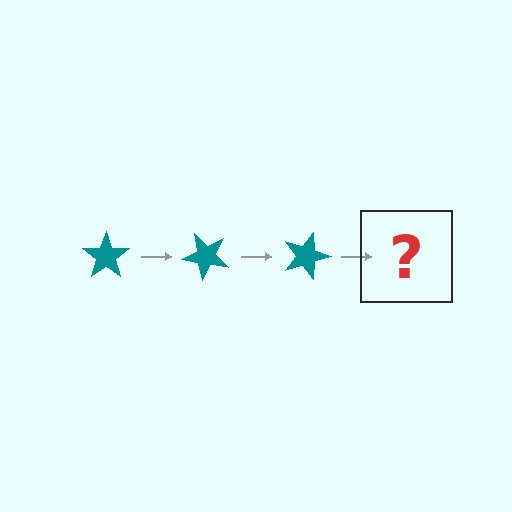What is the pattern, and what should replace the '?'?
The pattern is that the star rotates 45 degrees each step. The '?' should be a teal star rotated 135 degrees.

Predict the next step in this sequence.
The next step is a teal star rotated 135 degrees.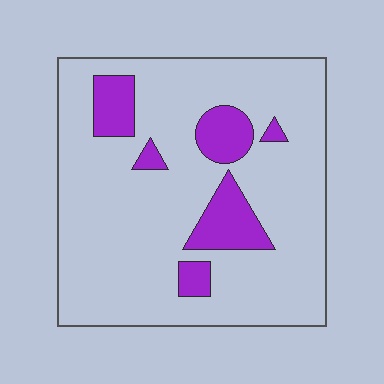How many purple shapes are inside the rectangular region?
6.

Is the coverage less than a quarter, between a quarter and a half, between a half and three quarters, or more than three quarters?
Less than a quarter.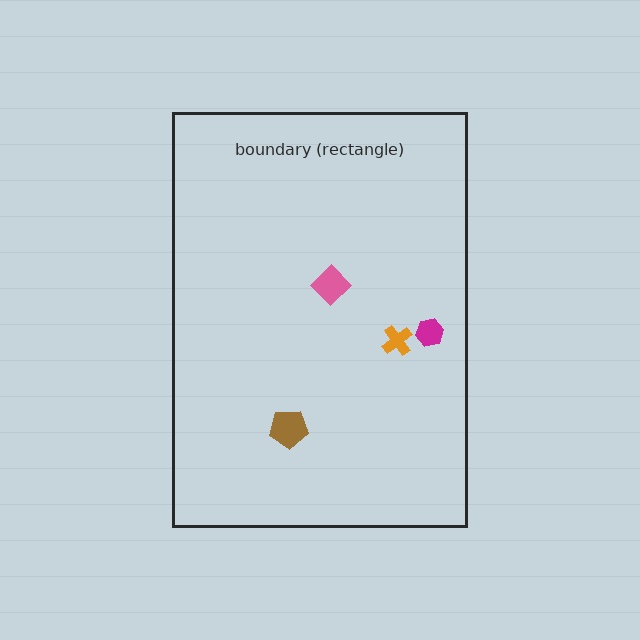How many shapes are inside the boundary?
4 inside, 0 outside.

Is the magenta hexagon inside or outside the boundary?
Inside.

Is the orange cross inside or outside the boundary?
Inside.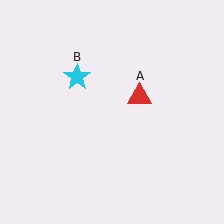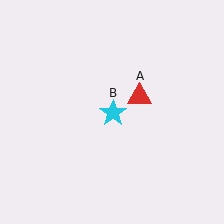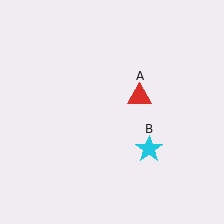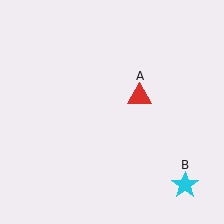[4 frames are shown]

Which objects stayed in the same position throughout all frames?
Red triangle (object A) remained stationary.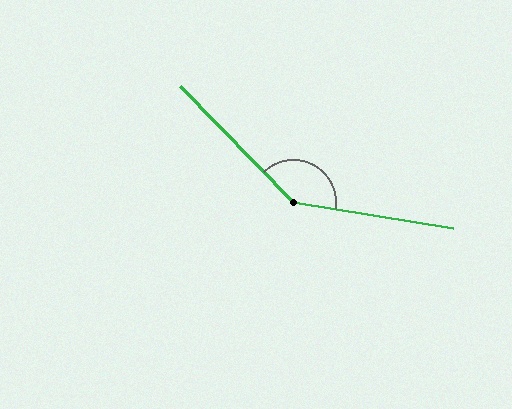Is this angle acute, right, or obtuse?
It is obtuse.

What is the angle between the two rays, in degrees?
Approximately 144 degrees.